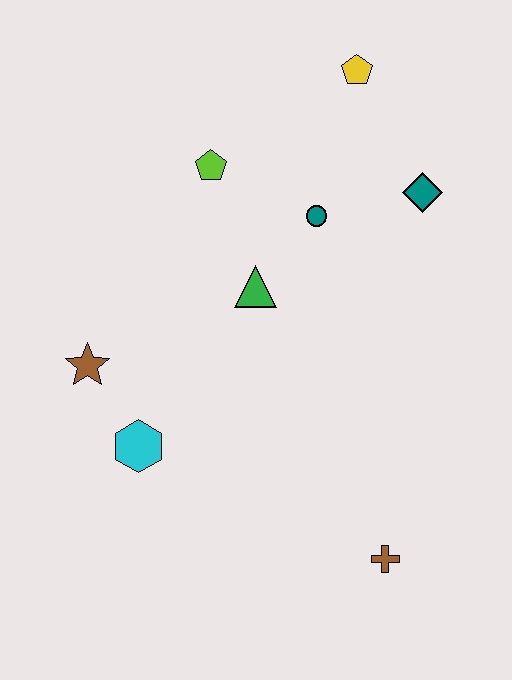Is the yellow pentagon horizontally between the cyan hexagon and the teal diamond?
Yes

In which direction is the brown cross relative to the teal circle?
The brown cross is below the teal circle.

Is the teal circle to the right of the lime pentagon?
Yes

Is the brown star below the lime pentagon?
Yes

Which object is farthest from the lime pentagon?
The brown cross is farthest from the lime pentagon.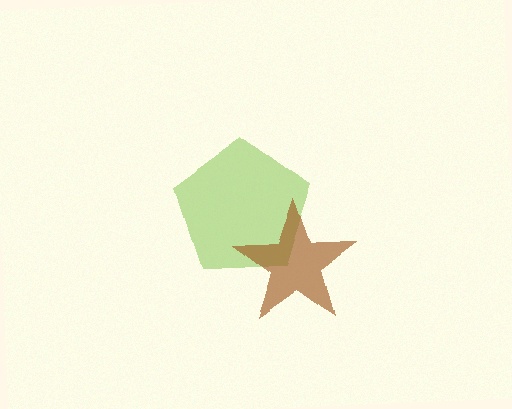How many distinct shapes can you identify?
There are 2 distinct shapes: a lime pentagon, a brown star.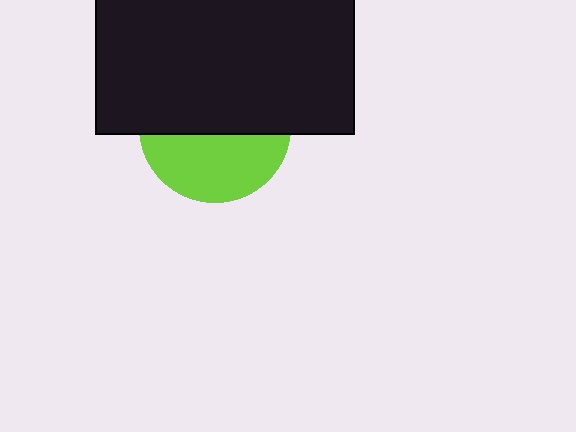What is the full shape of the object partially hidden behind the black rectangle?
The partially hidden object is a lime circle.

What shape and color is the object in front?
The object in front is a black rectangle.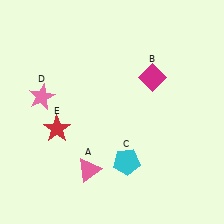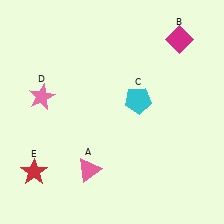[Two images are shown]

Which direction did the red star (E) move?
The red star (E) moved down.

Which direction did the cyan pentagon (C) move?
The cyan pentagon (C) moved up.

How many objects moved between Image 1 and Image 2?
3 objects moved between the two images.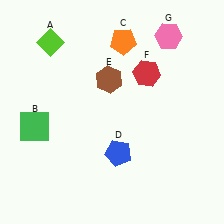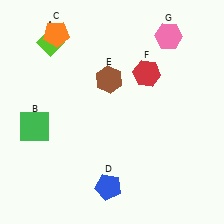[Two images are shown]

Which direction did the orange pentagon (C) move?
The orange pentagon (C) moved left.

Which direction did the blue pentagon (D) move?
The blue pentagon (D) moved down.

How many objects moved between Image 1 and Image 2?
2 objects moved between the two images.